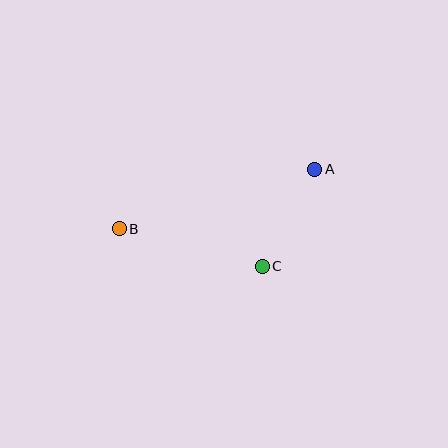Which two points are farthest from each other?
Points A and B are farthest from each other.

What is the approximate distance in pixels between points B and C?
The distance between B and C is approximately 148 pixels.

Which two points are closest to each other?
Points A and C are closest to each other.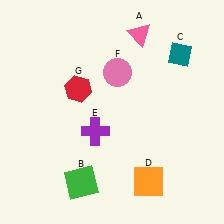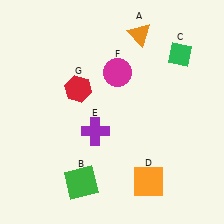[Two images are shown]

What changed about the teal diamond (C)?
In Image 1, C is teal. In Image 2, it changed to green.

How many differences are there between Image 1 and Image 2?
There are 3 differences between the two images.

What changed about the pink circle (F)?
In Image 1, F is pink. In Image 2, it changed to magenta.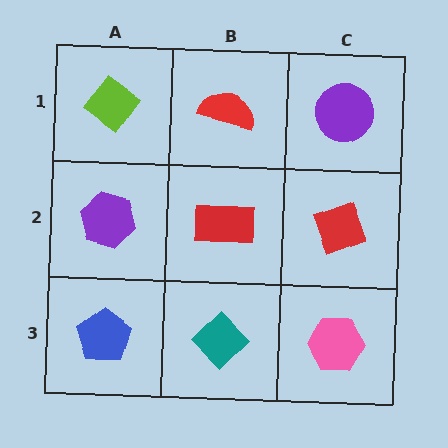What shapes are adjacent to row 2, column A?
A lime diamond (row 1, column A), a blue pentagon (row 3, column A), a red rectangle (row 2, column B).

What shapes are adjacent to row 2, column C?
A purple circle (row 1, column C), a pink hexagon (row 3, column C), a red rectangle (row 2, column B).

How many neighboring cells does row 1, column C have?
2.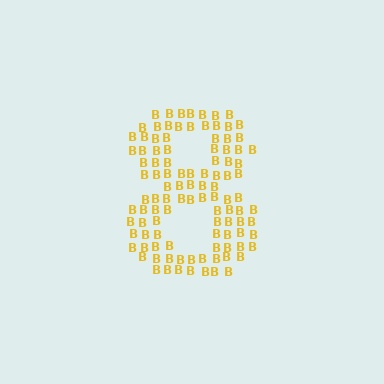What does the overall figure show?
The overall figure shows the digit 8.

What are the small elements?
The small elements are letter B's.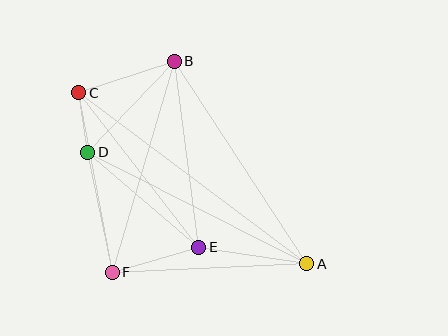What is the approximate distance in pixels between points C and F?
The distance between C and F is approximately 183 pixels.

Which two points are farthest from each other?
Points A and C are farthest from each other.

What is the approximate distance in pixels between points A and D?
The distance between A and D is approximately 246 pixels.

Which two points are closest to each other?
Points C and D are closest to each other.